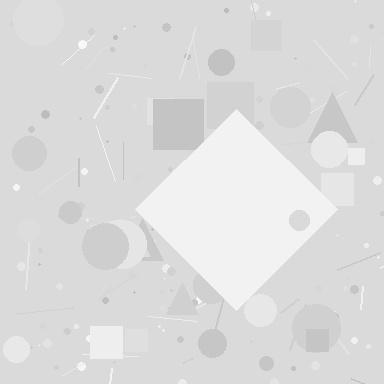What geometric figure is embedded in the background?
A diamond is embedded in the background.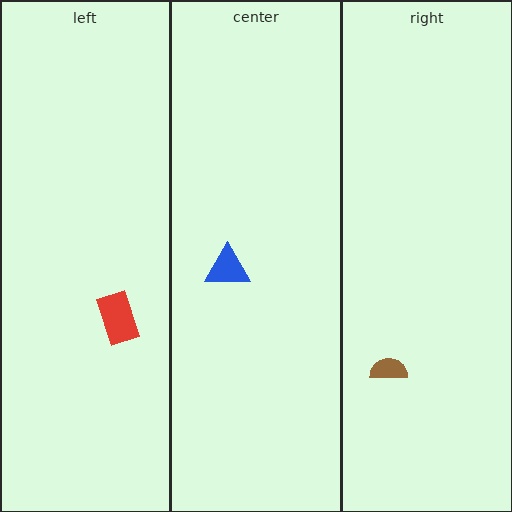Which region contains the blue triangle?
The center region.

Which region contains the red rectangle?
The left region.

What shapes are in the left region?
The red rectangle.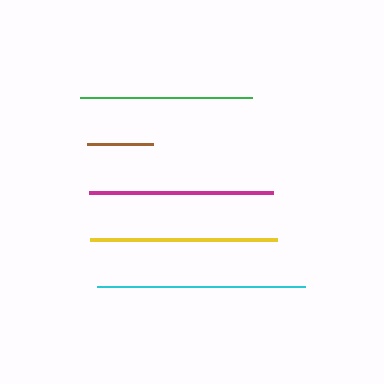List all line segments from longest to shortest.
From longest to shortest: cyan, yellow, magenta, green, brown.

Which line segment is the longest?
The cyan line is the longest at approximately 208 pixels.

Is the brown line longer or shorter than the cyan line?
The cyan line is longer than the brown line.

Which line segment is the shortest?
The brown line is the shortest at approximately 66 pixels.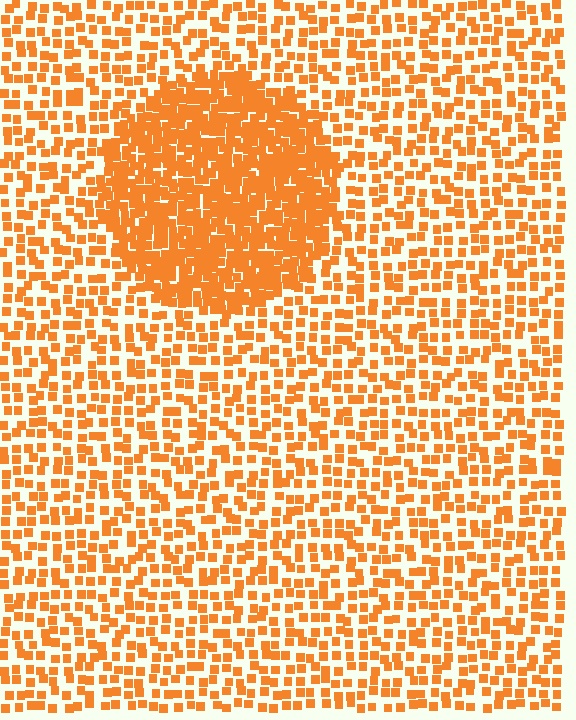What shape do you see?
I see a circle.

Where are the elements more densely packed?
The elements are more densely packed inside the circle boundary.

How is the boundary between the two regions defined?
The boundary is defined by a change in element density (approximately 2.3x ratio). All elements are the same color, size, and shape.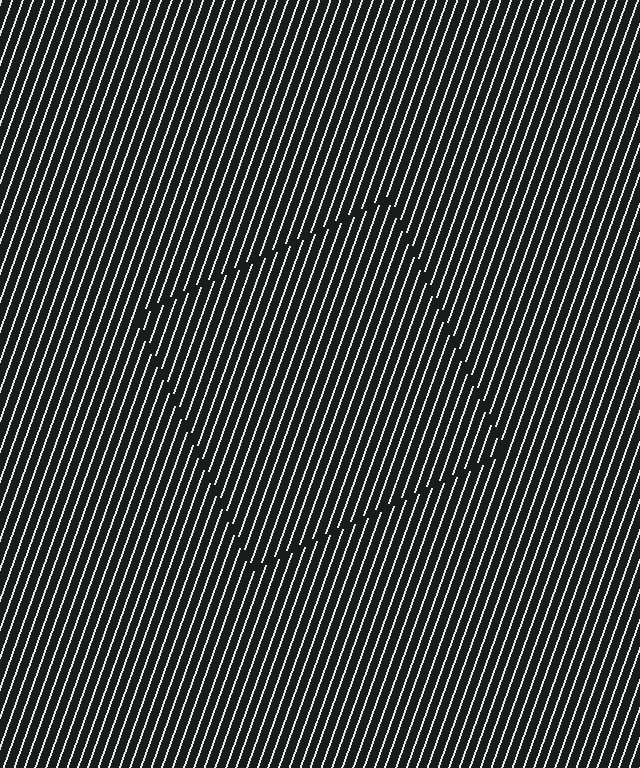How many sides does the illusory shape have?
4 sides — the line-ends trace a square.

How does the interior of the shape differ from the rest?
The interior of the shape contains the same grating, shifted by half a period — the contour is defined by the phase discontinuity where line-ends from the inner and outer gratings abut.